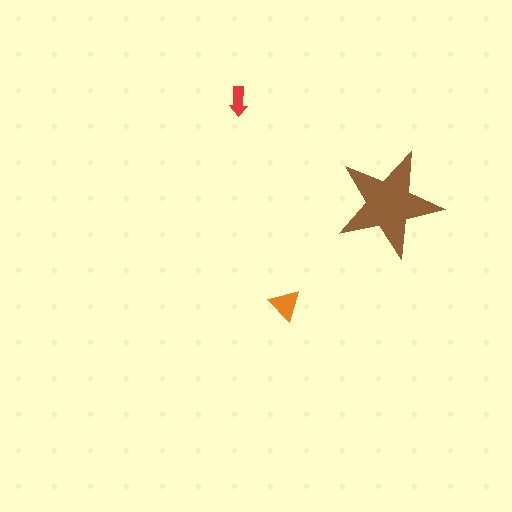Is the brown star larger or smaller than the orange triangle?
Larger.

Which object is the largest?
The brown star.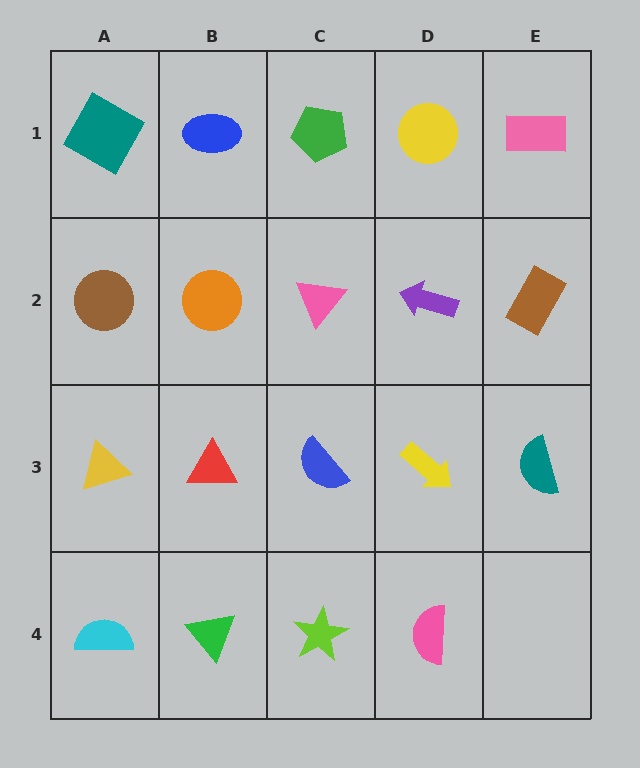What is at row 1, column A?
A teal square.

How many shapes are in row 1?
5 shapes.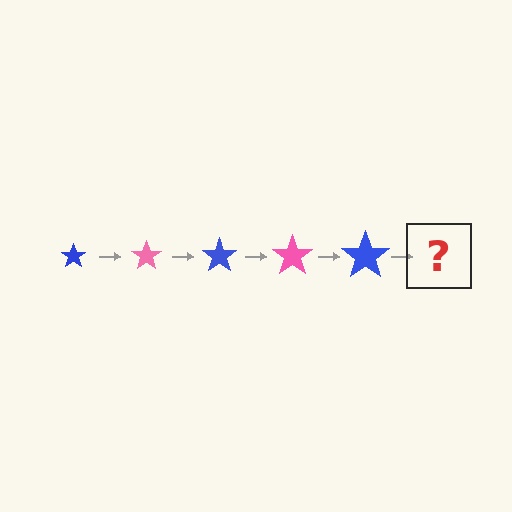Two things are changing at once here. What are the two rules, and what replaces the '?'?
The two rules are that the star grows larger each step and the color cycles through blue and pink. The '?' should be a pink star, larger than the previous one.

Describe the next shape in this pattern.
It should be a pink star, larger than the previous one.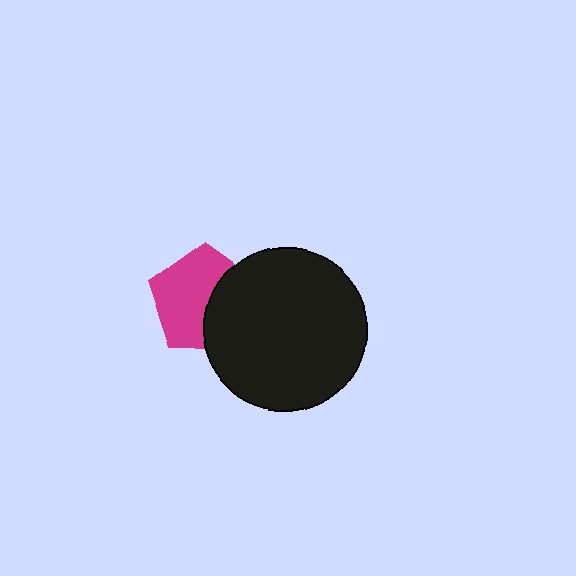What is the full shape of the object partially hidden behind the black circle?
The partially hidden object is a magenta pentagon.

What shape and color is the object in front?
The object in front is a black circle.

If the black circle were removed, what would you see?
You would see the complete magenta pentagon.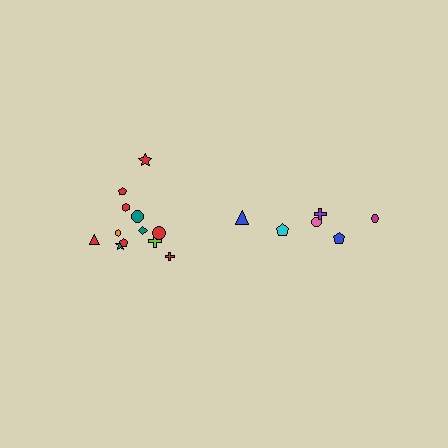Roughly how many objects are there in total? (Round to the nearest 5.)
Roughly 20 objects in total.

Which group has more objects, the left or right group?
The left group.